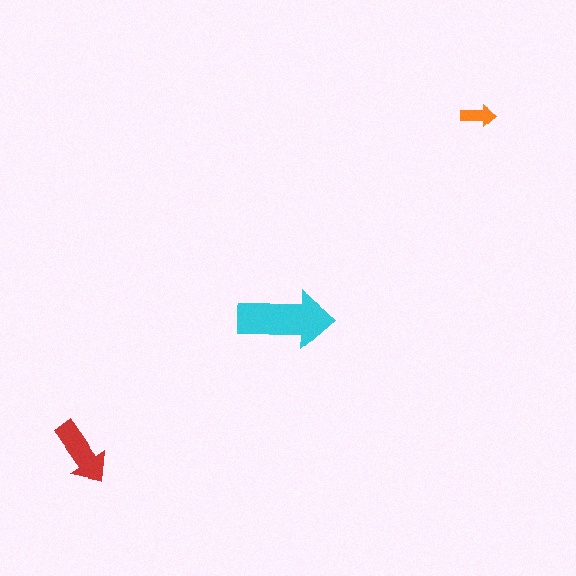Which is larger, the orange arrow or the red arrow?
The red one.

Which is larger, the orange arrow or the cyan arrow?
The cyan one.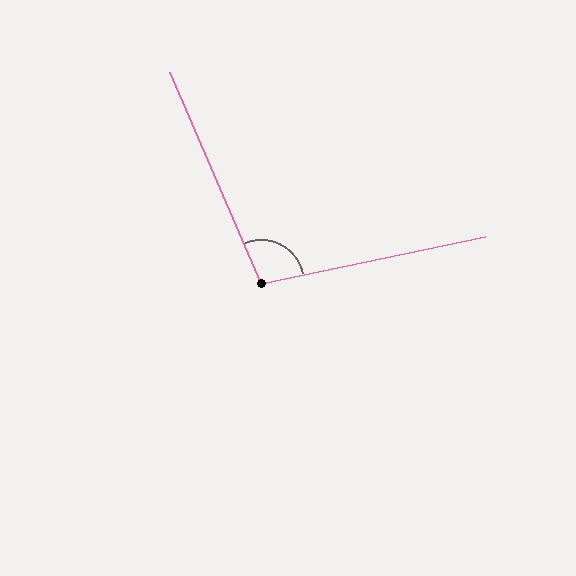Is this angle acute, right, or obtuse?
It is obtuse.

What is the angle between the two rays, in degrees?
Approximately 102 degrees.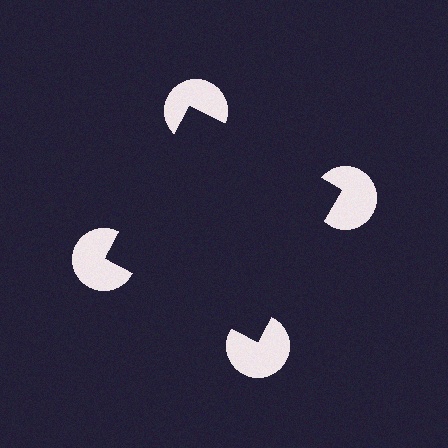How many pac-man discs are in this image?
There are 4 — one at each vertex of the illusory square.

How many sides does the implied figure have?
4 sides.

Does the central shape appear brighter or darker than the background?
It typically appears slightly darker than the background, even though no actual brightness change is drawn.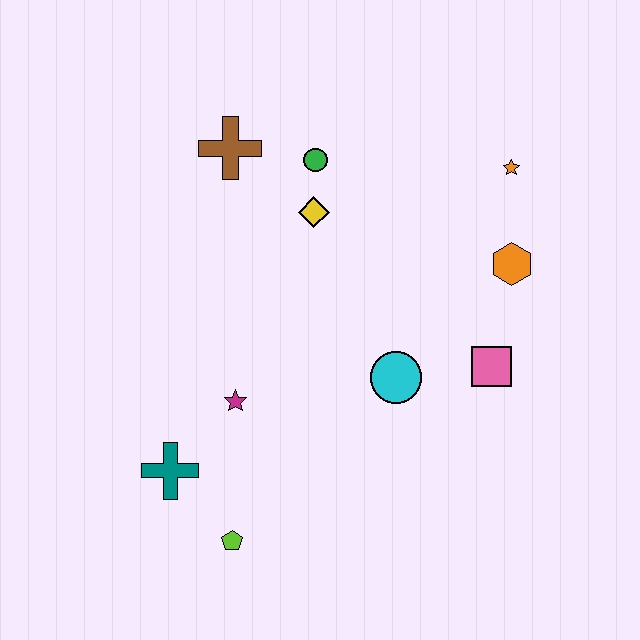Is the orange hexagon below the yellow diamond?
Yes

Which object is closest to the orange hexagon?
The orange star is closest to the orange hexagon.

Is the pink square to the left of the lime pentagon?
No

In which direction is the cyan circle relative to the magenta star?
The cyan circle is to the right of the magenta star.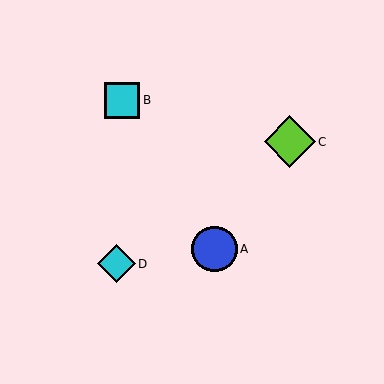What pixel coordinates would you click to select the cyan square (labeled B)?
Click at (122, 100) to select the cyan square B.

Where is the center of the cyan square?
The center of the cyan square is at (122, 100).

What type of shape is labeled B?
Shape B is a cyan square.